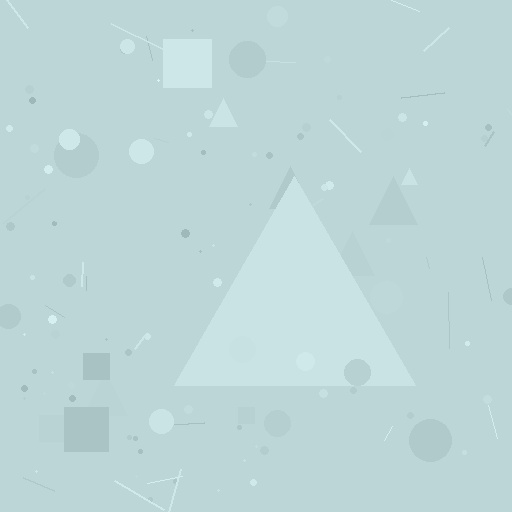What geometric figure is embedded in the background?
A triangle is embedded in the background.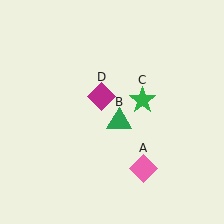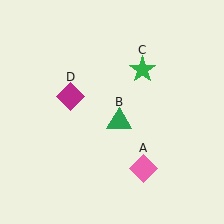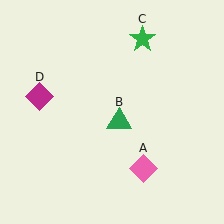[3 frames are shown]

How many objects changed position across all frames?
2 objects changed position: green star (object C), magenta diamond (object D).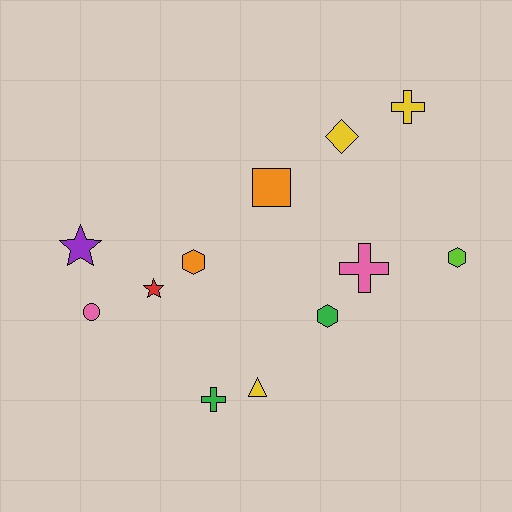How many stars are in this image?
There are 2 stars.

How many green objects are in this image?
There are 2 green objects.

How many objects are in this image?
There are 12 objects.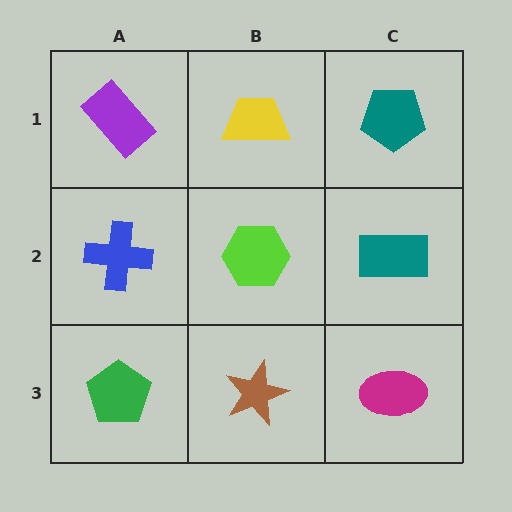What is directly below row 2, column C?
A magenta ellipse.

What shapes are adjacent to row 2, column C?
A teal pentagon (row 1, column C), a magenta ellipse (row 3, column C), a lime hexagon (row 2, column B).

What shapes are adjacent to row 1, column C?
A teal rectangle (row 2, column C), a yellow trapezoid (row 1, column B).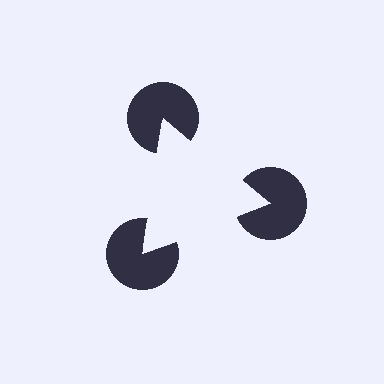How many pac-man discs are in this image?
There are 3 — one at each vertex of the illusory triangle.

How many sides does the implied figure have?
3 sides.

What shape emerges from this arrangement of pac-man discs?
An illusory triangle — its edges are inferred from the aligned wedge cuts in the pac-man discs, not physically drawn.